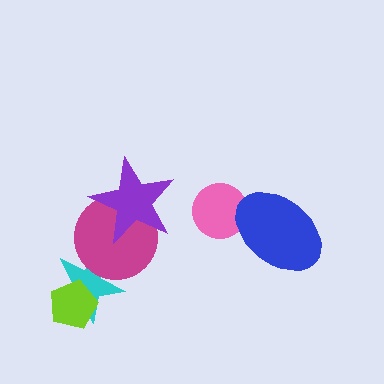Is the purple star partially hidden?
No, no other shape covers it.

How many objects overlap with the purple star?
1 object overlaps with the purple star.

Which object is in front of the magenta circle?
The purple star is in front of the magenta circle.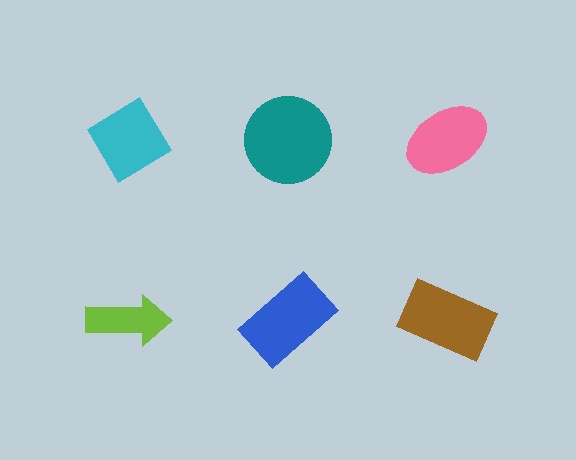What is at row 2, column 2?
A blue rectangle.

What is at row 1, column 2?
A teal circle.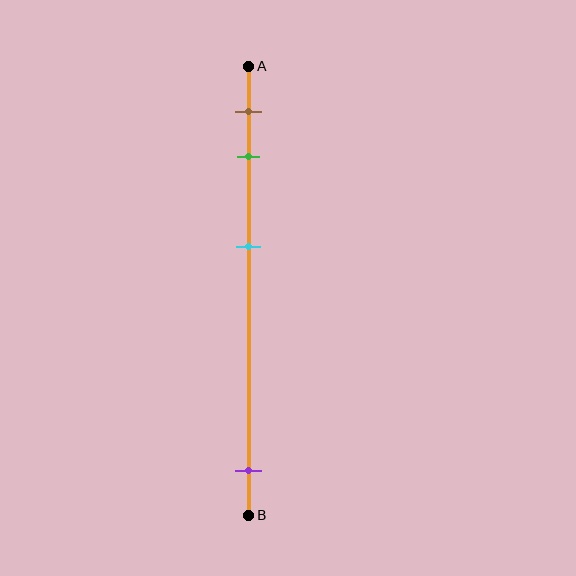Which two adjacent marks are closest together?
The brown and green marks are the closest adjacent pair.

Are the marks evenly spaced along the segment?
No, the marks are not evenly spaced.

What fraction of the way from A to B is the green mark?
The green mark is approximately 20% (0.2) of the way from A to B.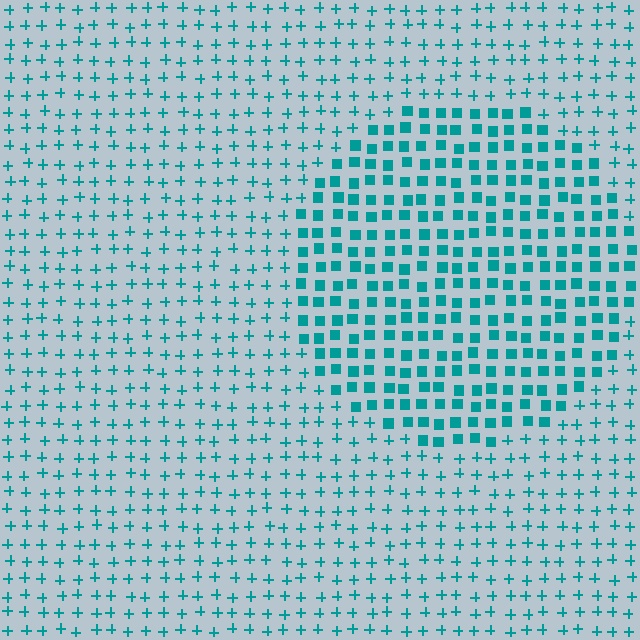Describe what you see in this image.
The image is filled with small teal elements arranged in a uniform grid. A circle-shaped region contains squares, while the surrounding area contains plus signs. The boundary is defined purely by the change in element shape.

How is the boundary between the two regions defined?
The boundary is defined by a change in element shape: squares inside vs. plus signs outside. All elements share the same color and spacing.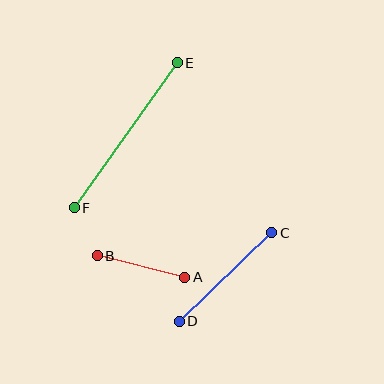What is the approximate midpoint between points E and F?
The midpoint is at approximately (126, 135) pixels.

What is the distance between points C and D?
The distance is approximately 128 pixels.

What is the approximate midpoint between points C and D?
The midpoint is at approximately (226, 277) pixels.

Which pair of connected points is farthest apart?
Points E and F are farthest apart.